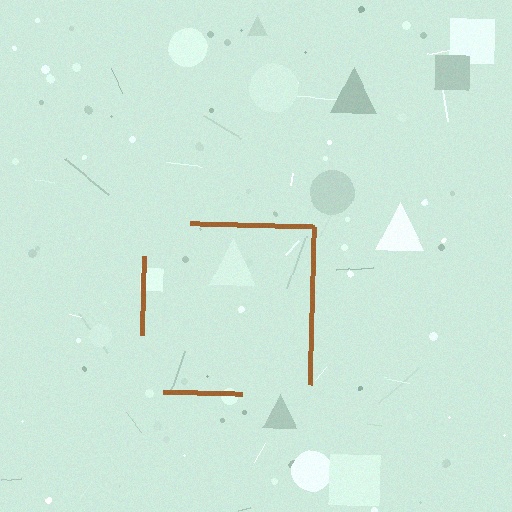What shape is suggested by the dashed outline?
The dashed outline suggests a square.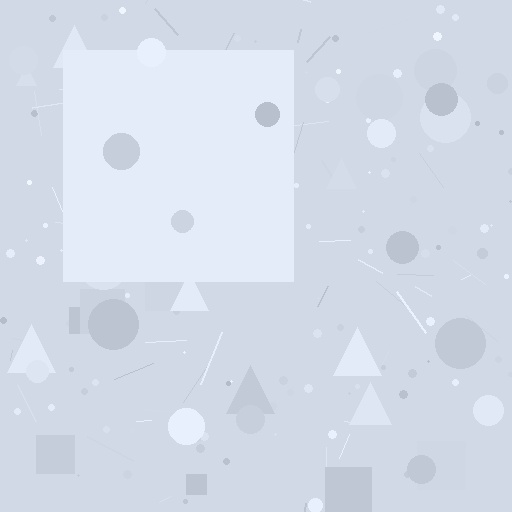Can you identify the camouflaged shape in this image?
The camouflaged shape is a square.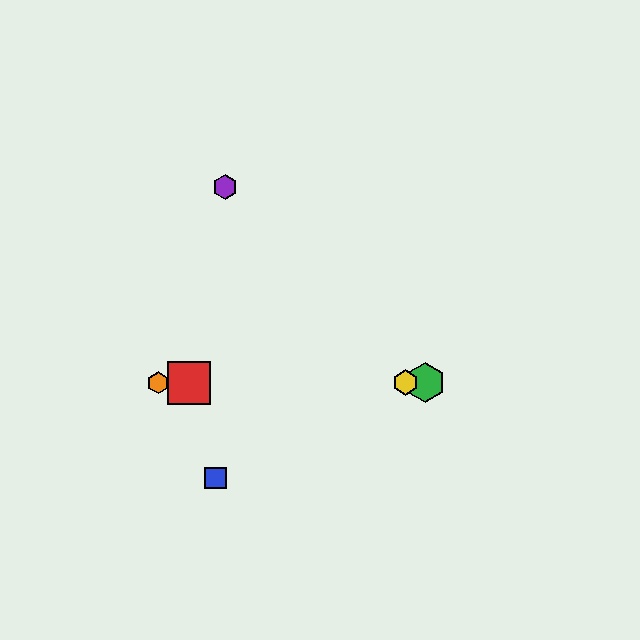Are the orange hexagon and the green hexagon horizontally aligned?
Yes, both are at y≈383.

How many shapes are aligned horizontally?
4 shapes (the red square, the green hexagon, the yellow hexagon, the orange hexagon) are aligned horizontally.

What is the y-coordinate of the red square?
The red square is at y≈383.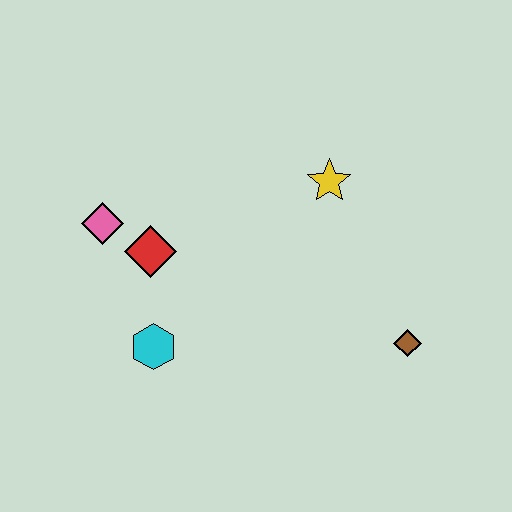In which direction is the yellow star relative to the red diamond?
The yellow star is to the right of the red diamond.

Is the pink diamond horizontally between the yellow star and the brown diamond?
No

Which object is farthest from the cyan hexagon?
The brown diamond is farthest from the cyan hexagon.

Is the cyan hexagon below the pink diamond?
Yes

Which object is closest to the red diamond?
The pink diamond is closest to the red diamond.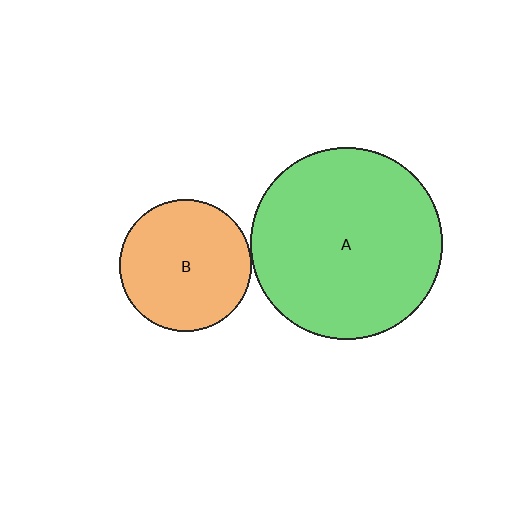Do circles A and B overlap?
Yes.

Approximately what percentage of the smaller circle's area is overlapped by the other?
Approximately 5%.